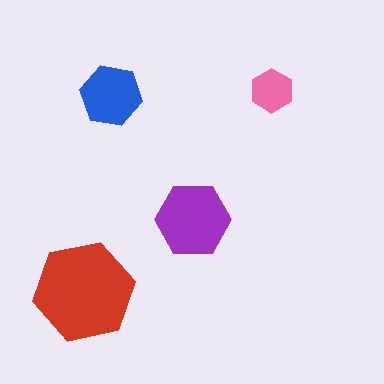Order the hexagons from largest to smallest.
the red one, the purple one, the blue one, the pink one.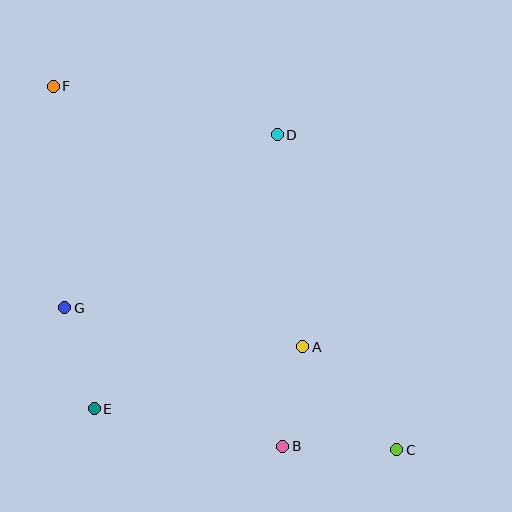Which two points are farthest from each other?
Points C and F are farthest from each other.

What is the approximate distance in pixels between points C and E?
The distance between C and E is approximately 305 pixels.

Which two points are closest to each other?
Points A and B are closest to each other.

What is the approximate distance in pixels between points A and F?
The distance between A and F is approximately 361 pixels.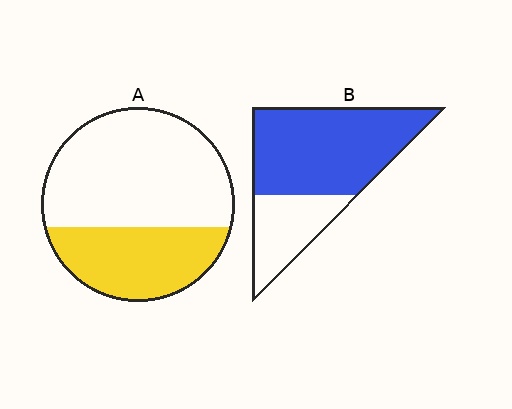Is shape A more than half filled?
No.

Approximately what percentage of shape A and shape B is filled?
A is approximately 35% and B is approximately 70%.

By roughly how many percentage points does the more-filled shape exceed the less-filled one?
By roughly 35 percentage points (B over A).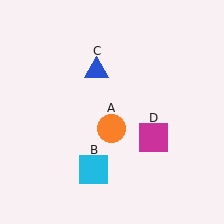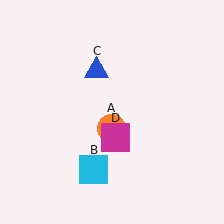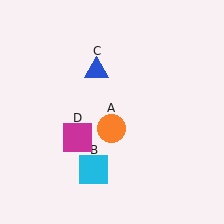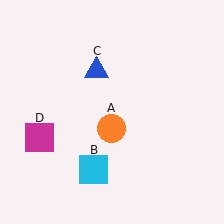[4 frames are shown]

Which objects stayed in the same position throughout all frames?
Orange circle (object A) and cyan square (object B) and blue triangle (object C) remained stationary.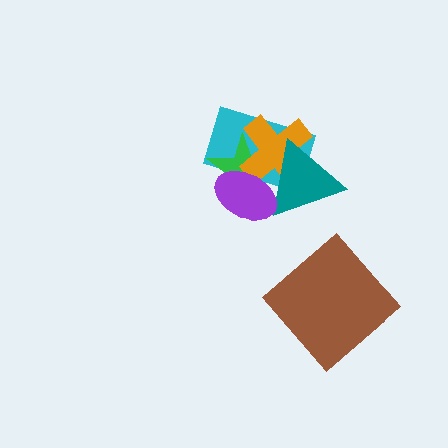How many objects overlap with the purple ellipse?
4 objects overlap with the purple ellipse.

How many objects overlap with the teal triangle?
4 objects overlap with the teal triangle.